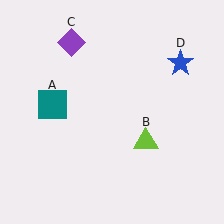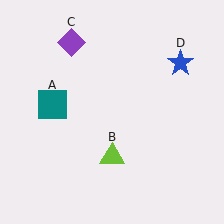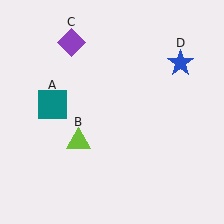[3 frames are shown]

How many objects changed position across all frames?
1 object changed position: lime triangle (object B).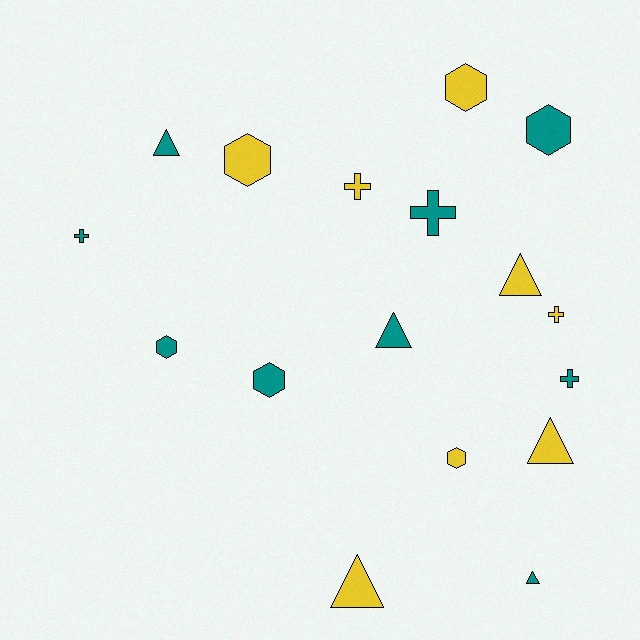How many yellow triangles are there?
There are 3 yellow triangles.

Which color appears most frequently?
Teal, with 9 objects.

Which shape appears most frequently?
Hexagon, with 6 objects.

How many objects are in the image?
There are 17 objects.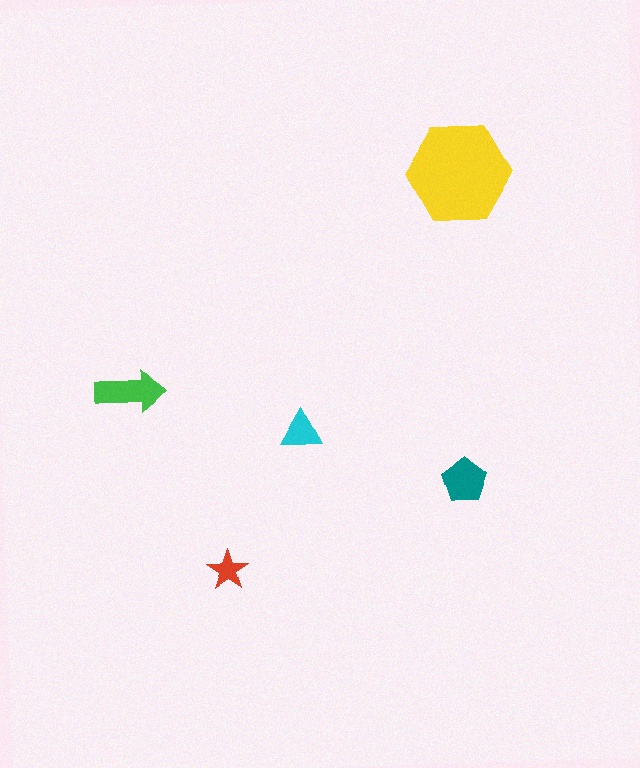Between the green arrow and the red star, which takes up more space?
The green arrow.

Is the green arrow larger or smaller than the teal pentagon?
Larger.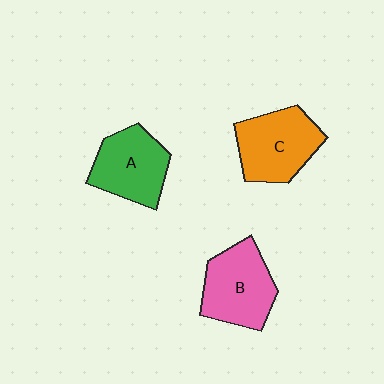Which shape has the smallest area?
Shape A (green).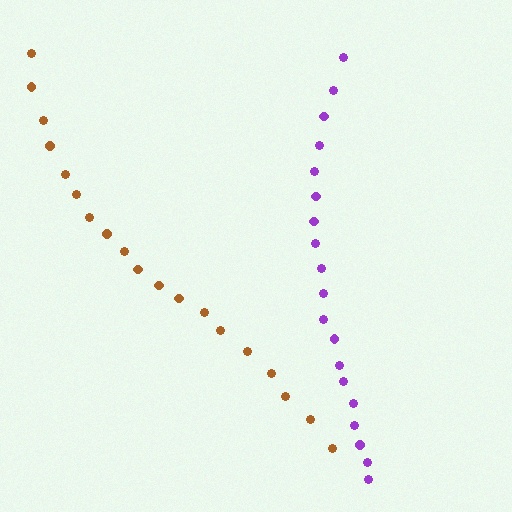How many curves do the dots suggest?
There are 2 distinct paths.